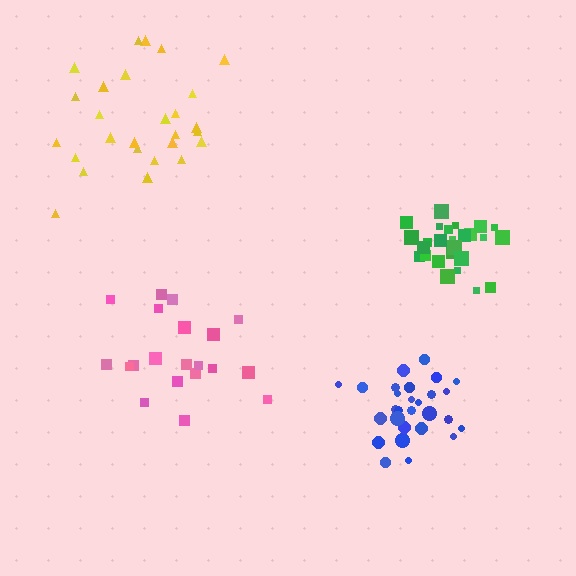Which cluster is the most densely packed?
Green.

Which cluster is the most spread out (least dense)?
Yellow.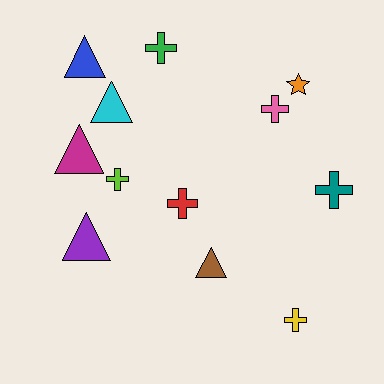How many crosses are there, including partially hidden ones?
There are 6 crosses.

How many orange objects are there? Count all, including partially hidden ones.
There is 1 orange object.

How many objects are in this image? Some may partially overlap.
There are 12 objects.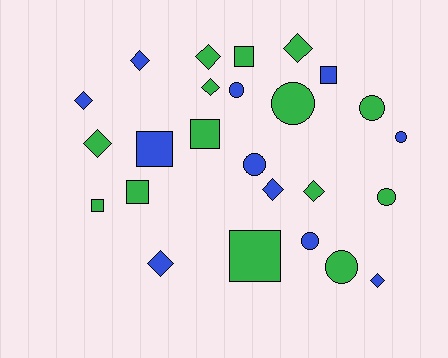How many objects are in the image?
There are 25 objects.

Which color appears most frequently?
Green, with 14 objects.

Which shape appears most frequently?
Diamond, with 10 objects.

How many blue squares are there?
There are 2 blue squares.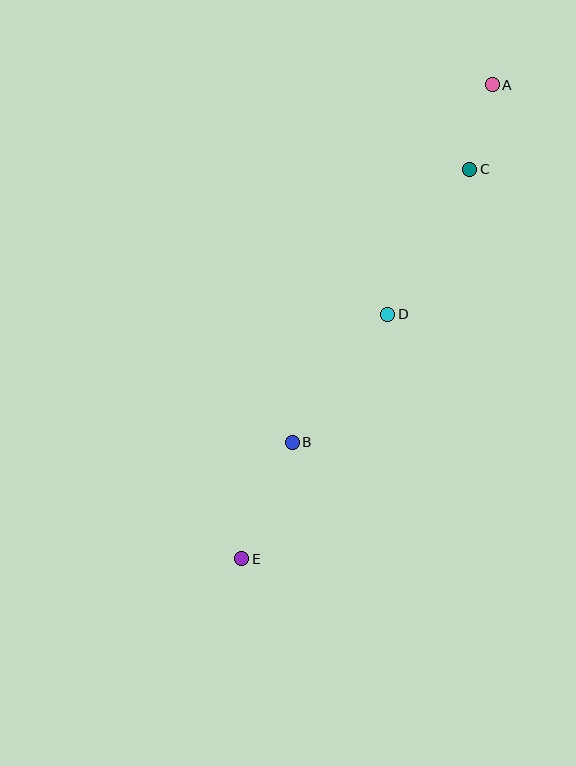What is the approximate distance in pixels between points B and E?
The distance between B and E is approximately 127 pixels.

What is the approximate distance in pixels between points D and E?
The distance between D and E is approximately 285 pixels.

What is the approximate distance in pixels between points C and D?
The distance between C and D is approximately 167 pixels.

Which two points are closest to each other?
Points A and C are closest to each other.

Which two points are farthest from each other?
Points A and E are farthest from each other.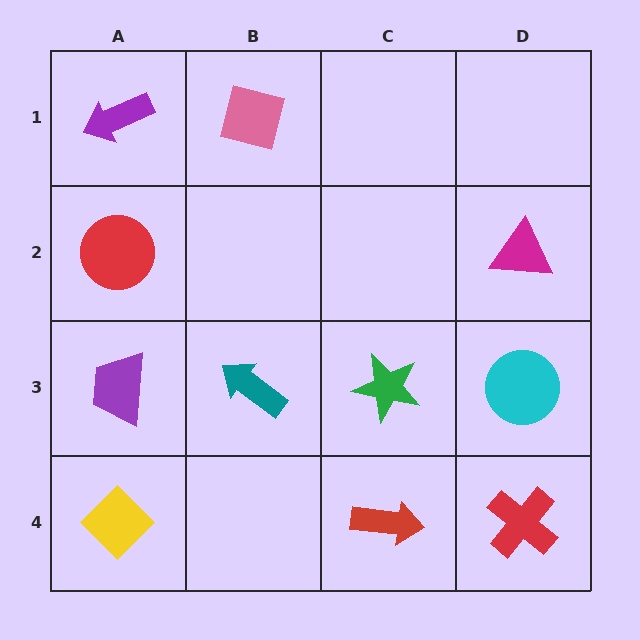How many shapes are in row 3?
4 shapes.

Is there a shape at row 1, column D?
No, that cell is empty.